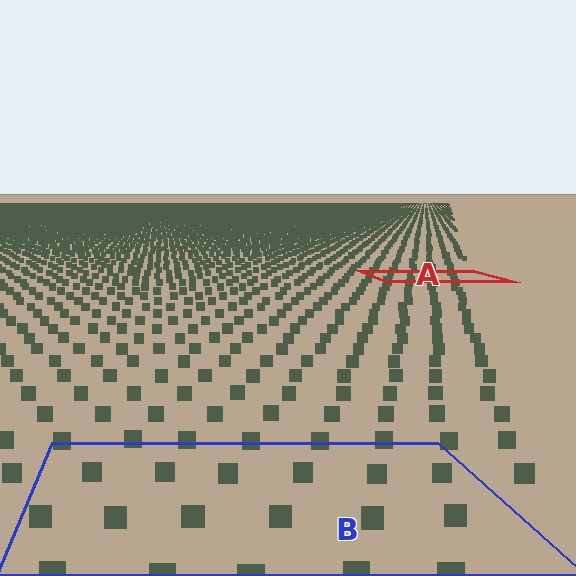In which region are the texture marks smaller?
The texture marks are smaller in region A, because it is farther away.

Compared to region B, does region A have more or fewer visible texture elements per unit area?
Region A has more texture elements per unit area — they are packed more densely because it is farther away.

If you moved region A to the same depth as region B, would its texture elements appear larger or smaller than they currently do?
They would appear larger. At a closer depth, the same texture elements are projected at a bigger on-screen size.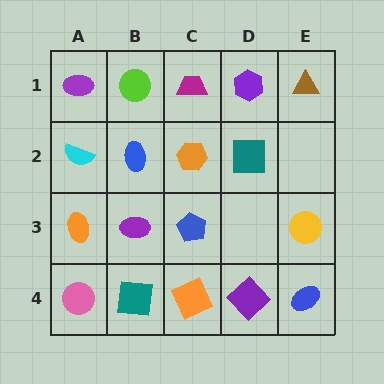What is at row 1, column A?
A purple ellipse.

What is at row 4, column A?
A pink circle.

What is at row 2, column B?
A blue ellipse.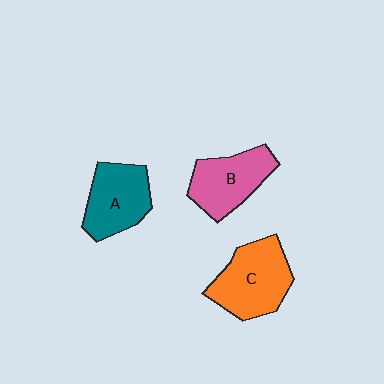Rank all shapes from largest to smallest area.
From largest to smallest: C (orange), B (pink), A (teal).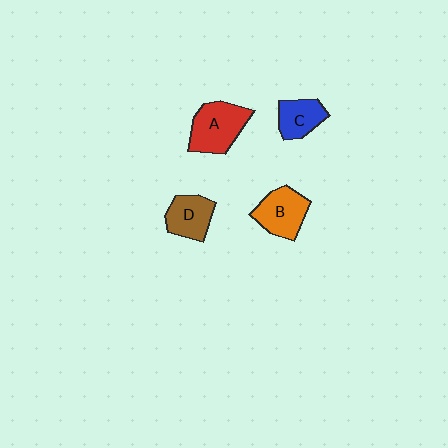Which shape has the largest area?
Shape A (red).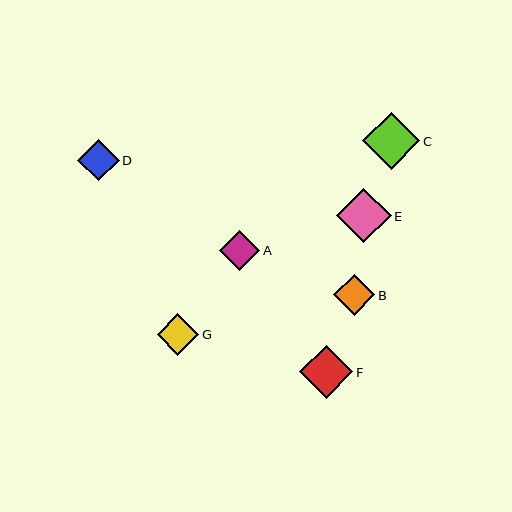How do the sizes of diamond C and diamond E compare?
Diamond C and diamond E are approximately the same size.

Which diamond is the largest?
Diamond C is the largest with a size of approximately 57 pixels.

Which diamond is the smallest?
Diamond A is the smallest with a size of approximately 40 pixels.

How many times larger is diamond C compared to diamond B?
Diamond C is approximately 1.4 times the size of diamond B.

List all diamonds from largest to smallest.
From largest to smallest: C, E, F, D, B, G, A.